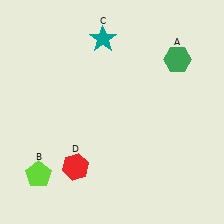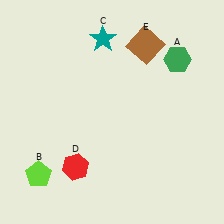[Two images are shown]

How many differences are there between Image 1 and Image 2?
There is 1 difference between the two images.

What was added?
A brown square (E) was added in Image 2.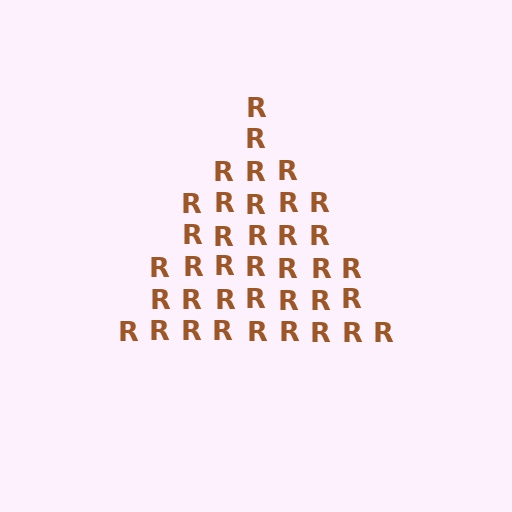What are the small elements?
The small elements are letter R's.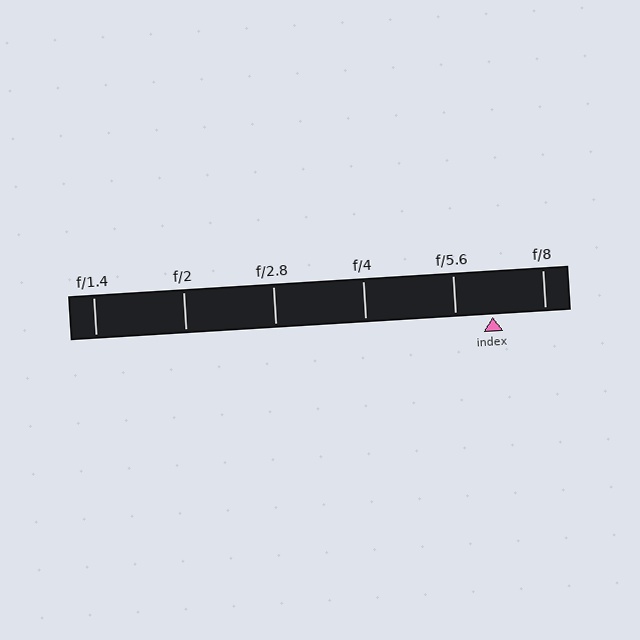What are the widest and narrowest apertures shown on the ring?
The widest aperture shown is f/1.4 and the narrowest is f/8.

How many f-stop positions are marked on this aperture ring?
There are 6 f-stop positions marked.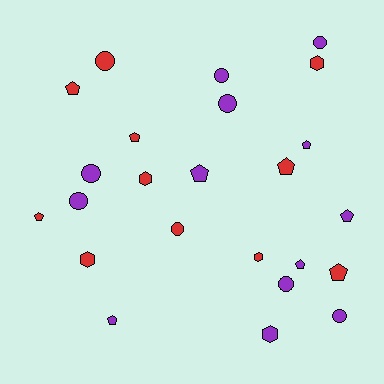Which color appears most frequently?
Purple, with 13 objects.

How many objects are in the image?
There are 24 objects.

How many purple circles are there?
There are 7 purple circles.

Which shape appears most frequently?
Pentagon, with 10 objects.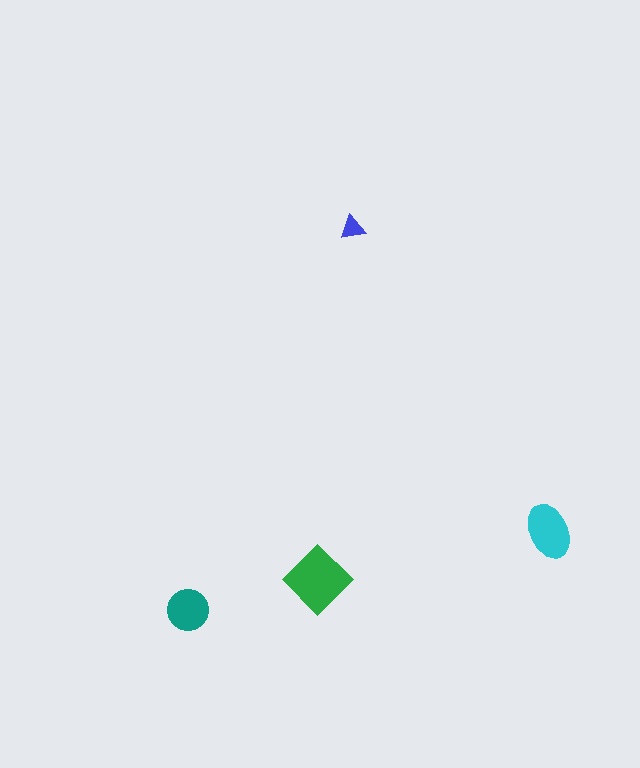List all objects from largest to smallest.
The green diamond, the cyan ellipse, the teal circle, the blue triangle.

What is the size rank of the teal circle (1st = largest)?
3rd.